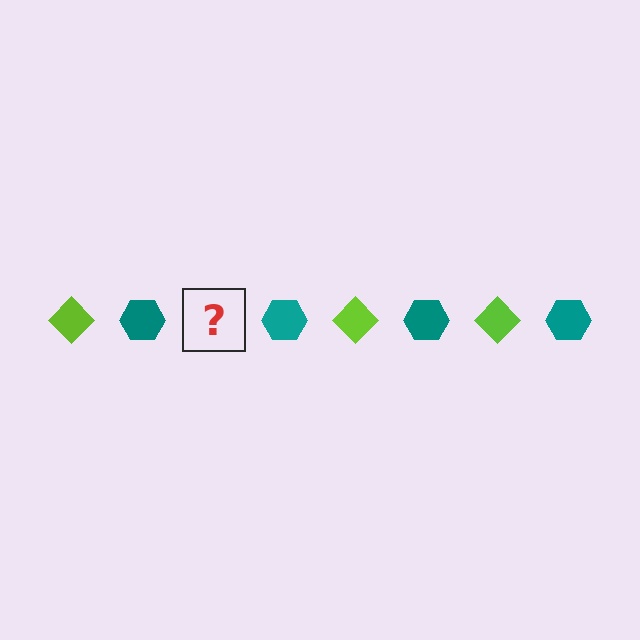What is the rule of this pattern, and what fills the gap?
The rule is that the pattern alternates between lime diamond and teal hexagon. The gap should be filled with a lime diamond.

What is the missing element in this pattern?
The missing element is a lime diamond.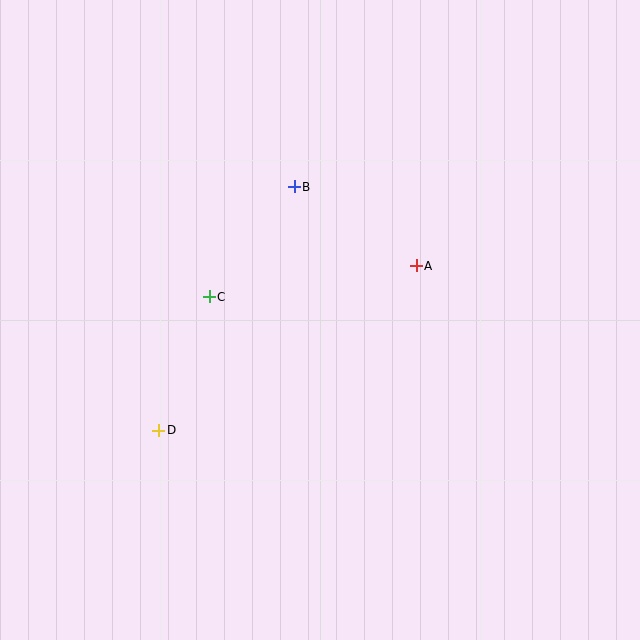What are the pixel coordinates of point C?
Point C is at (209, 297).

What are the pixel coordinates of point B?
Point B is at (294, 187).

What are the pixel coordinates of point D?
Point D is at (159, 430).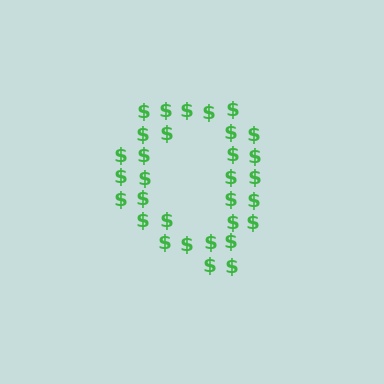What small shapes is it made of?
It is made of small dollar signs.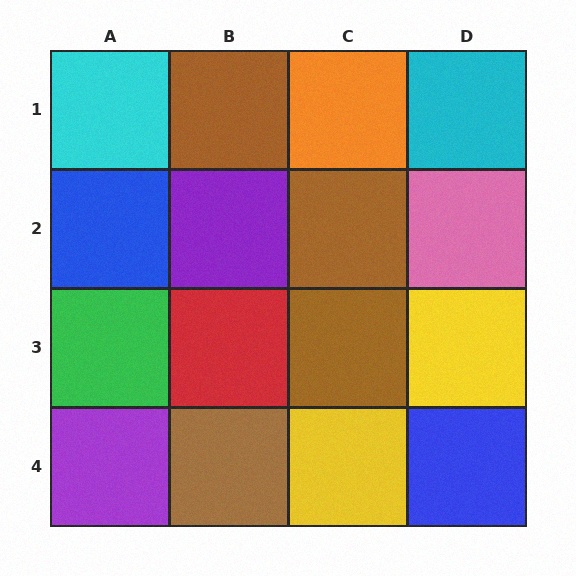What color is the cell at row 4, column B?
Brown.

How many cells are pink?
1 cell is pink.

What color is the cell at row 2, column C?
Brown.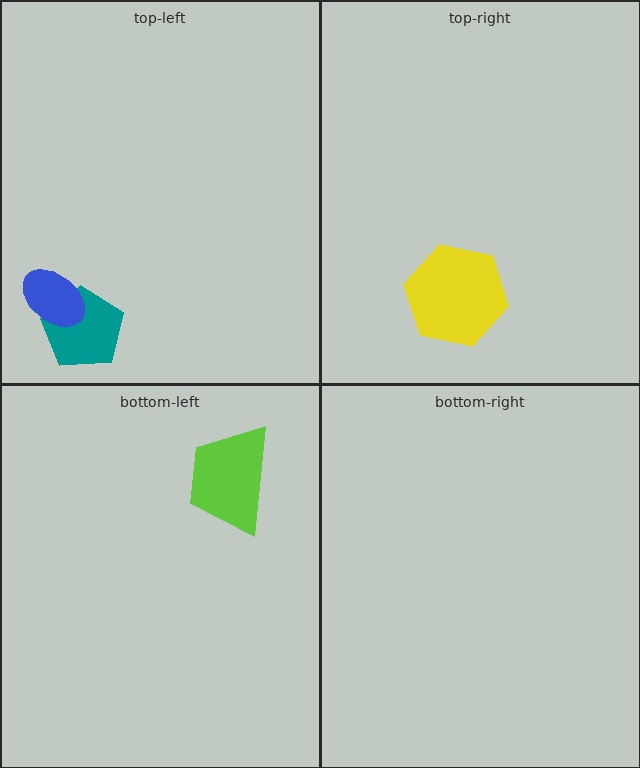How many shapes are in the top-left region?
2.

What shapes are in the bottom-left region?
The lime trapezoid.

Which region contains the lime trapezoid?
The bottom-left region.